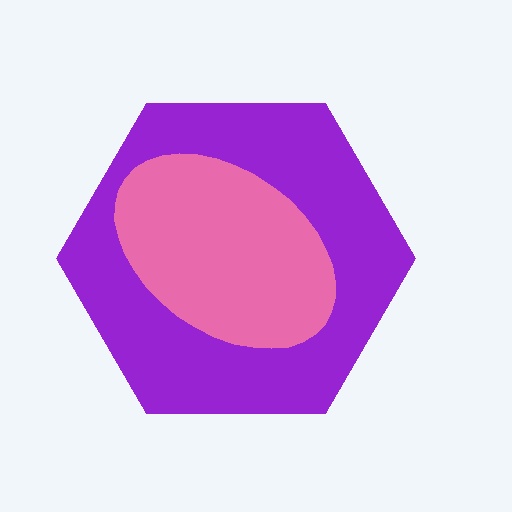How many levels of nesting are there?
2.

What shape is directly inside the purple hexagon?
The pink ellipse.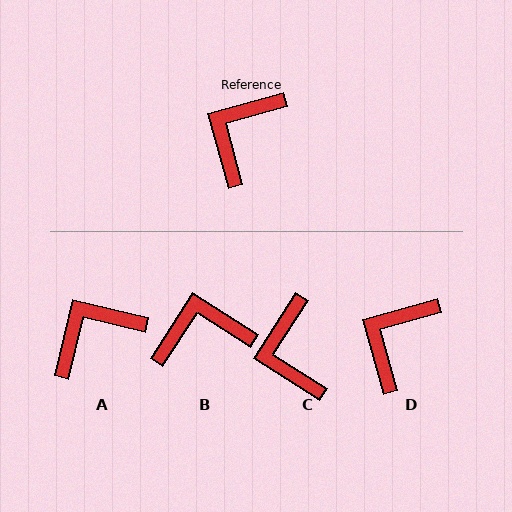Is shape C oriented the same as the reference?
No, it is off by about 42 degrees.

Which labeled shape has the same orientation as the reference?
D.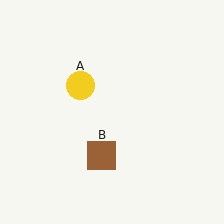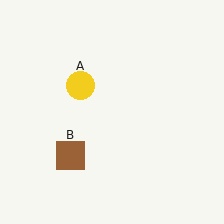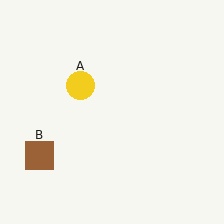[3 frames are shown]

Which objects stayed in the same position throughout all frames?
Yellow circle (object A) remained stationary.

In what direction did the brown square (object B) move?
The brown square (object B) moved left.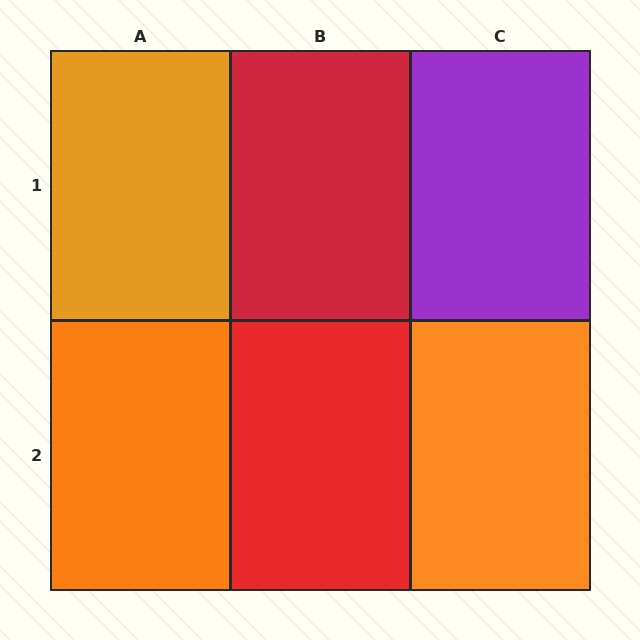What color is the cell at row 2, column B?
Red.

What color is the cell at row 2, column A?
Orange.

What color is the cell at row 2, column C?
Orange.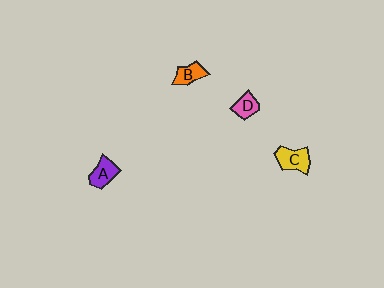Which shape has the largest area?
Shape C (yellow).